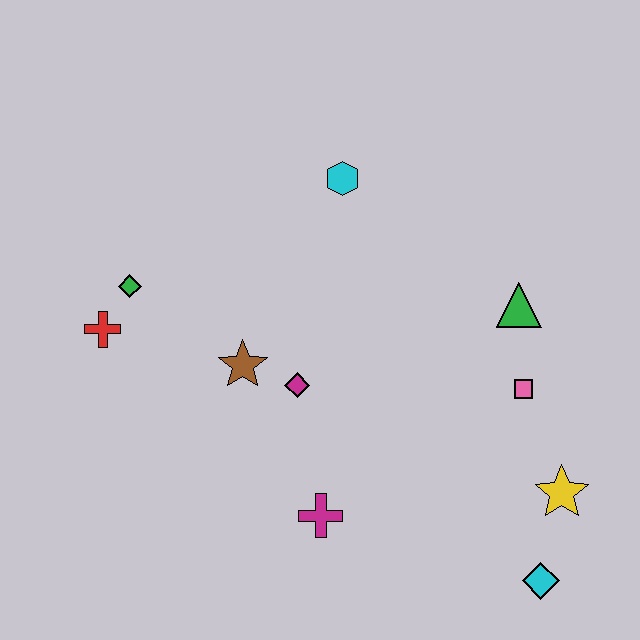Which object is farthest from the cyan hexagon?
The cyan diamond is farthest from the cyan hexagon.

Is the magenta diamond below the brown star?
Yes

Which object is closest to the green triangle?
The pink square is closest to the green triangle.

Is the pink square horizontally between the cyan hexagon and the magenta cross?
No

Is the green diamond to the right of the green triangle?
No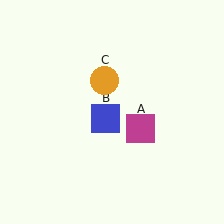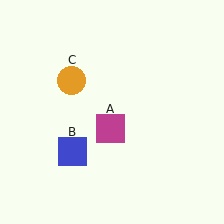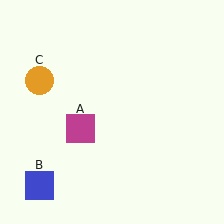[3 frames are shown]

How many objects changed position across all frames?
3 objects changed position: magenta square (object A), blue square (object B), orange circle (object C).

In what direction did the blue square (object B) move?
The blue square (object B) moved down and to the left.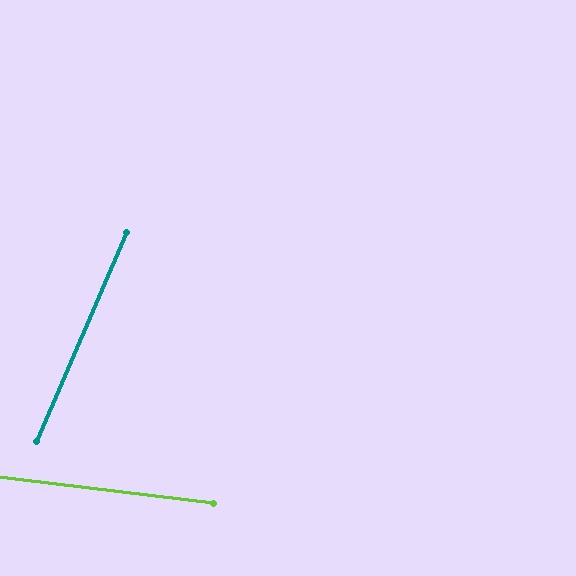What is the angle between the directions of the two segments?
Approximately 74 degrees.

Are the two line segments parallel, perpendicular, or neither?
Neither parallel nor perpendicular — they differ by about 74°.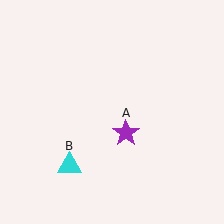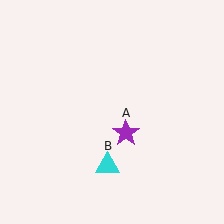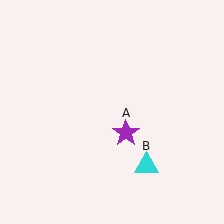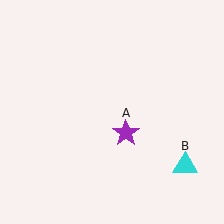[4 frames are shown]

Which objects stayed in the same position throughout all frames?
Purple star (object A) remained stationary.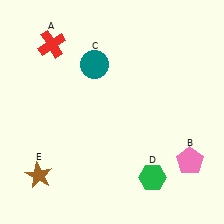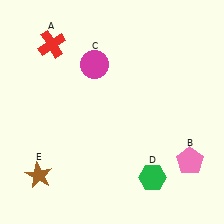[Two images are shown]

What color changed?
The circle (C) changed from teal in Image 1 to magenta in Image 2.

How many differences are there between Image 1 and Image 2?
There is 1 difference between the two images.